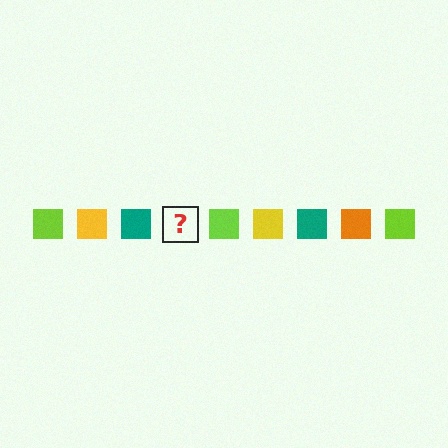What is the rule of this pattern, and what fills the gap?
The rule is that the pattern cycles through lime, yellow, teal, orange squares. The gap should be filled with an orange square.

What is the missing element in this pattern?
The missing element is an orange square.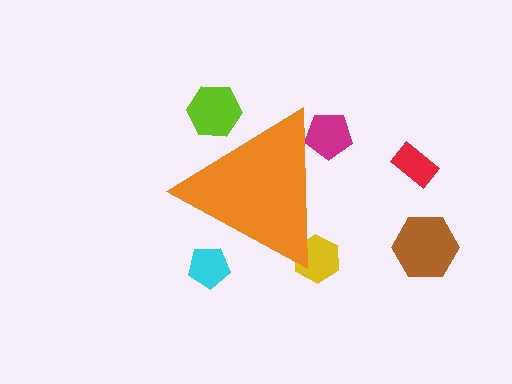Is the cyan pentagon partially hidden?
Yes, the cyan pentagon is partially hidden behind the orange triangle.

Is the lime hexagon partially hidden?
Yes, the lime hexagon is partially hidden behind the orange triangle.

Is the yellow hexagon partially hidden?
Yes, the yellow hexagon is partially hidden behind the orange triangle.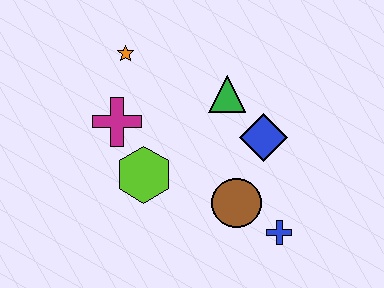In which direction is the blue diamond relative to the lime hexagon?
The blue diamond is to the right of the lime hexagon.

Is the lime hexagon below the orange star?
Yes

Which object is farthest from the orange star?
The blue cross is farthest from the orange star.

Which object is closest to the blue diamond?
The green triangle is closest to the blue diamond.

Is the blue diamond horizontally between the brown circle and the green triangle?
No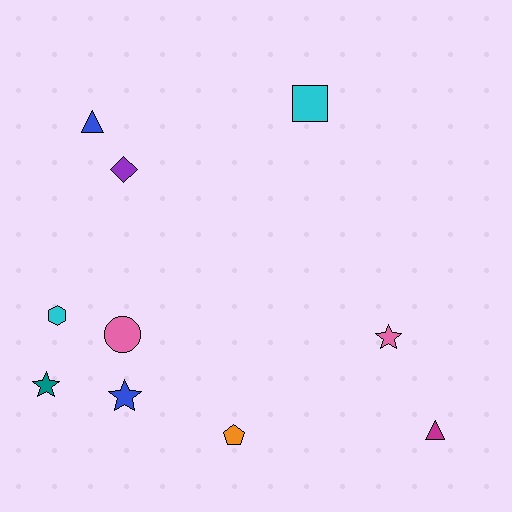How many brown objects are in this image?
There are no brown objects.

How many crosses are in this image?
There are no crosses.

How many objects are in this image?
There are 10 objects.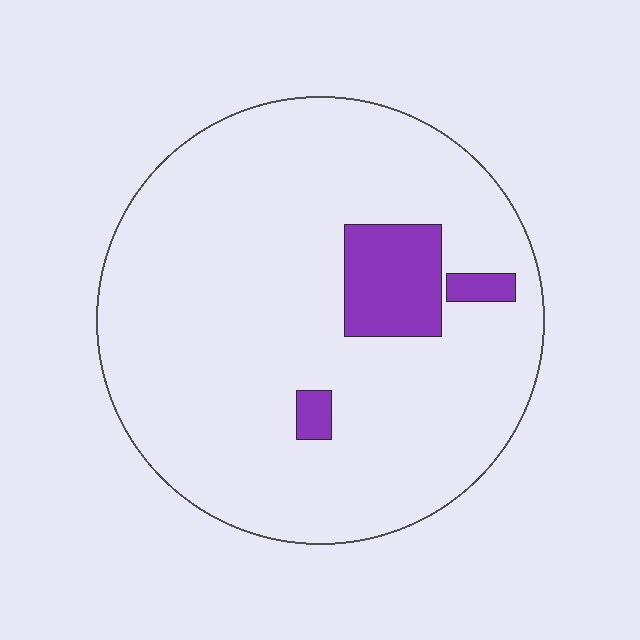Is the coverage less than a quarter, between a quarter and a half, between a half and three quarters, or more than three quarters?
Less than a quarter.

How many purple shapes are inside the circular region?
3.